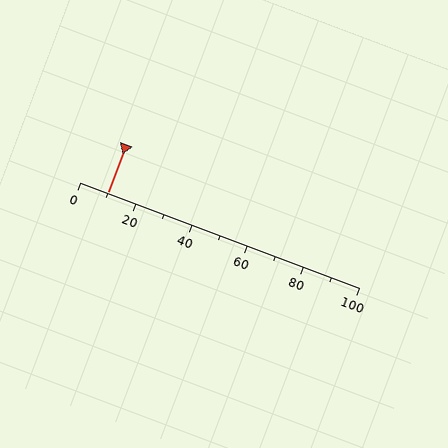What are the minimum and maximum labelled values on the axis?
The axis runs from 0 to 100.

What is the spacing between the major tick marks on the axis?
The major ticks are spaced 20 apart.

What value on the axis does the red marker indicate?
The marker indicates approximately 10.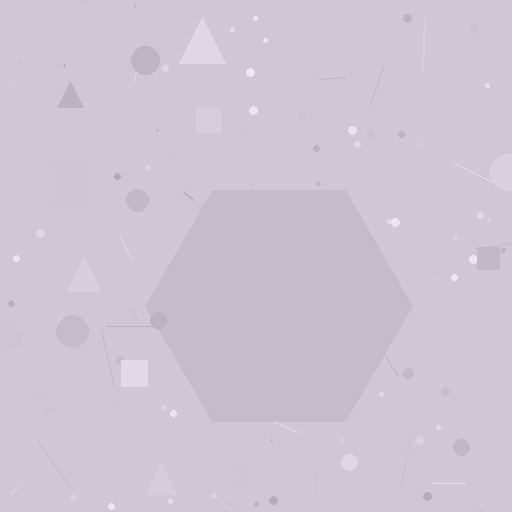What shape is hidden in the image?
A hexagon is hidden in the image.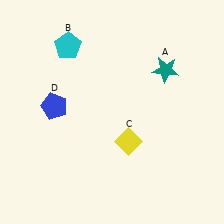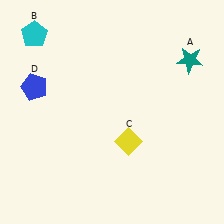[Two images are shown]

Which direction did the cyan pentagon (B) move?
The cyan pentagon (B) moved left.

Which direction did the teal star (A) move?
The teal star (A) moved right.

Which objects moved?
The objects that moved are: the teal star (A), the cyan pentagon (B), the blue pentagon (D).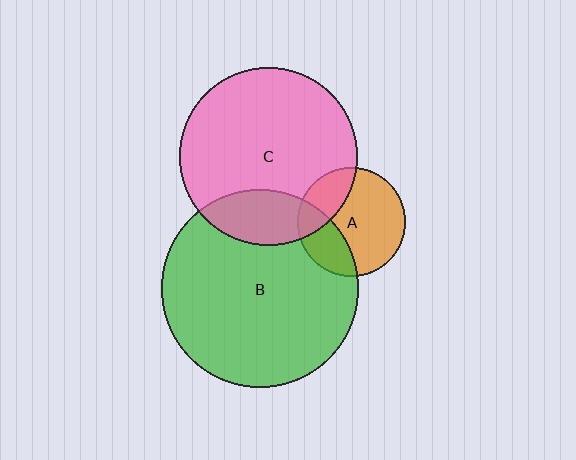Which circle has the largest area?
Circle B (green).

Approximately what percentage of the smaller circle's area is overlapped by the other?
Approximately 30%.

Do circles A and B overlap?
Yes.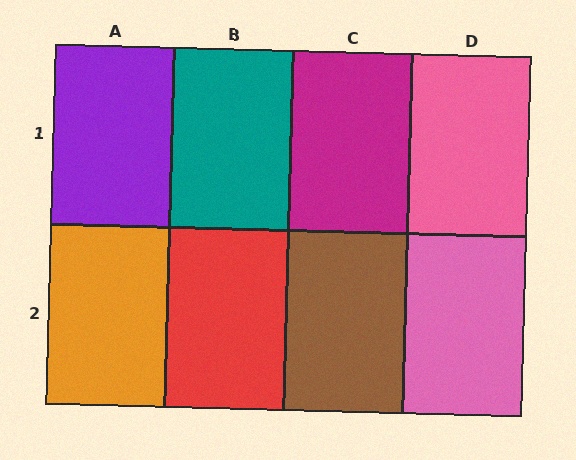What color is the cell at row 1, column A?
Purple.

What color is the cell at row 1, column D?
Pink.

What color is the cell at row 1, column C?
Magenta.